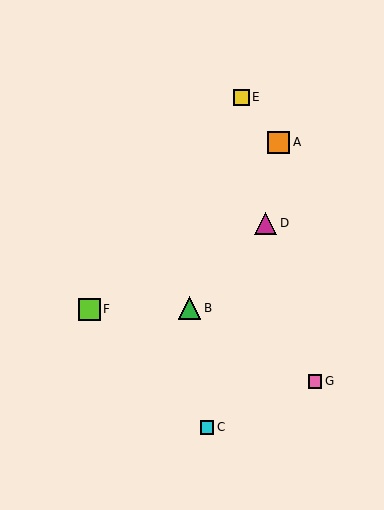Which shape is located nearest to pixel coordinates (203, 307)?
The green triangle (labeled B) at (189, 308) is nearest to that location.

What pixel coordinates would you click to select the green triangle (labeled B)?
Click at (189, 308) to select the green triangle B.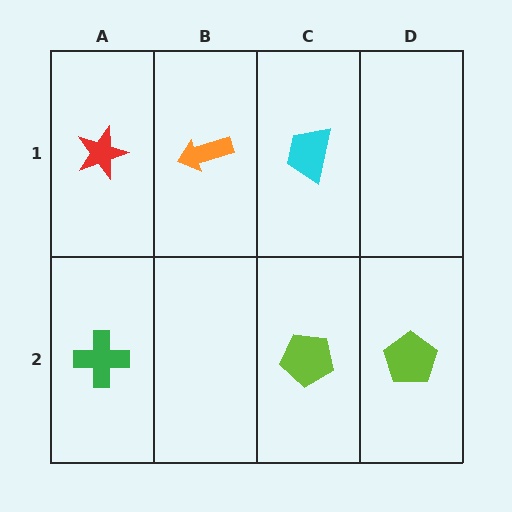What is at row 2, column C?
A lime pentagon.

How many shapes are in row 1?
3 shapes.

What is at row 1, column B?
An orange arrow.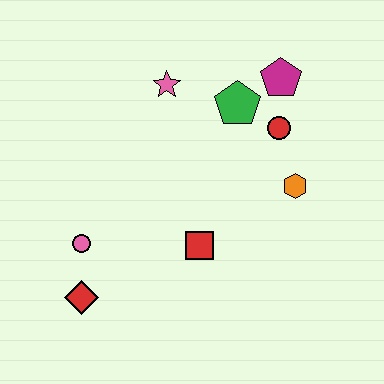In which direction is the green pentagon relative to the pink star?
The green pentagon is to the right of the pink star.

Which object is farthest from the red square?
The magenta pentagon is farthest from the red square.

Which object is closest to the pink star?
The green pentagon is closest to the pink star.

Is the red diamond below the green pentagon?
Yes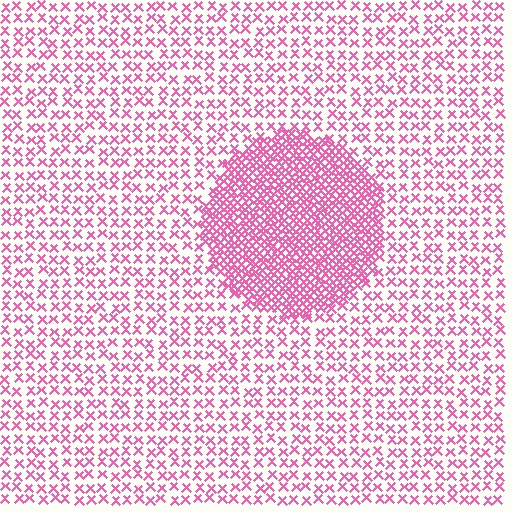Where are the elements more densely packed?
The elements are more densely packed inside the circle boundary.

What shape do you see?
I see a circle.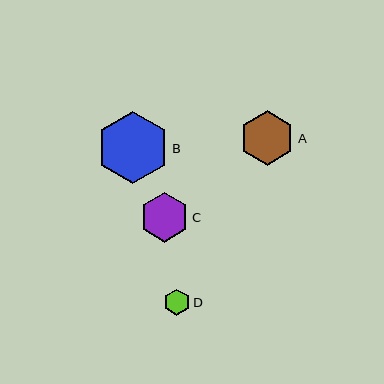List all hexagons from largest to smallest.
From largest to smallest: B, A, C, D.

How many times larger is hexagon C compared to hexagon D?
Hexagon C is approximately 1.9 times the size of hexagon D.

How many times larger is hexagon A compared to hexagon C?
Hexagon A is approximately 1.1 times the size of hexagon C.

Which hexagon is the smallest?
Hexagon D is the smallest with a size of approximately 26 pixels.